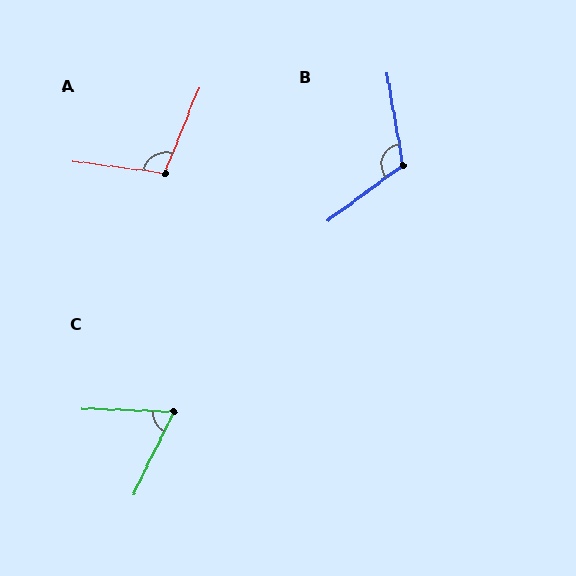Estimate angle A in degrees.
Approximately 104 degrees.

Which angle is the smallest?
C, at approximately 66 degrees.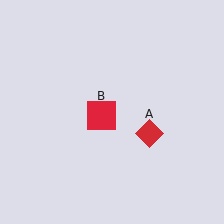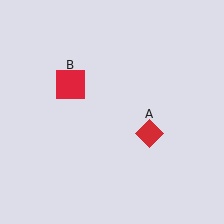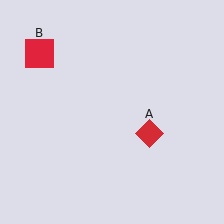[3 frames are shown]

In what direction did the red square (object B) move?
The red square (object B) moved up and to the left.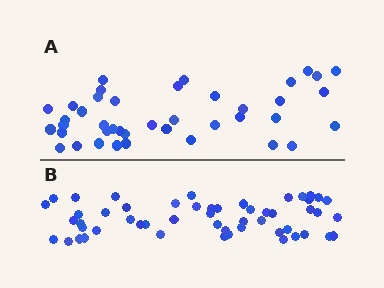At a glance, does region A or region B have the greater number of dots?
Region B (the bottom region) has more dots.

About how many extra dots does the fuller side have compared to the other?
Region B has roughly 12 or so more dots than region A.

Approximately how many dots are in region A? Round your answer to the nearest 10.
About 40 dots. (The exact count is 41, which rounds to 40.)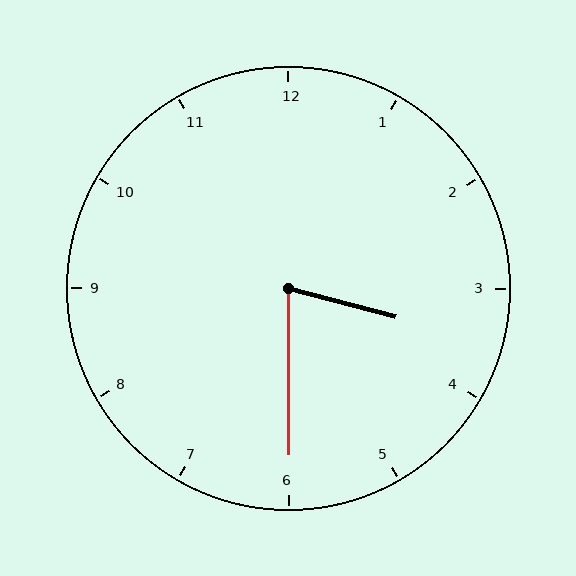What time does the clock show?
3:30.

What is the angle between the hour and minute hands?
Approximately 75 degrees.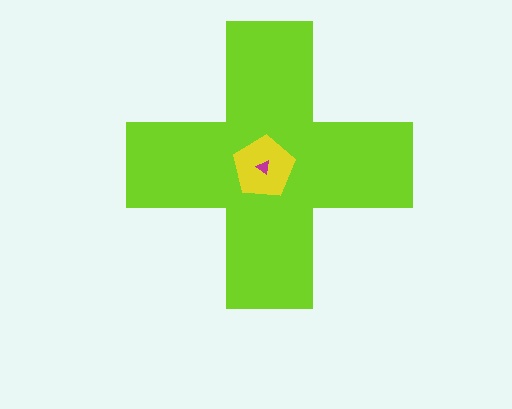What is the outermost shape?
The lime cross.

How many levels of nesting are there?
3.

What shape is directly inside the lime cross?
The yellow pentagon.